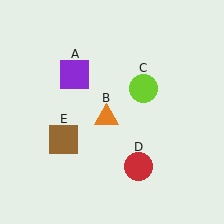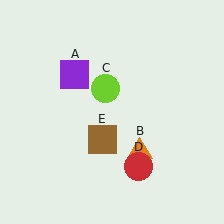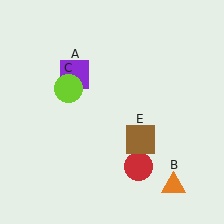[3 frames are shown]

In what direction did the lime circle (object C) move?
The lime circle (object C) moved left.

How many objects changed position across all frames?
3 objects changed position: orange triangle (object B), lime circle (object C), brown square (object E).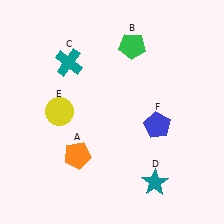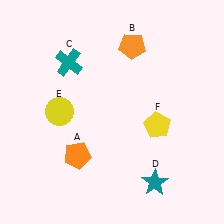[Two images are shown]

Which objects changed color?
B changed from green to orange. F changed from blue to yellow.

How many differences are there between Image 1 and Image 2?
There are 2 differences between the two images.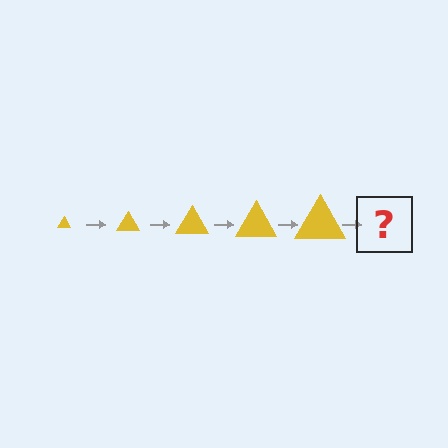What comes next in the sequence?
The next element should be a yellow triangle, larger than the previous one.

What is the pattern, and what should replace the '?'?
The pattern is that the triangle gets progressively larger each step. The '?' should be a yellow triangle, larger than the previous one.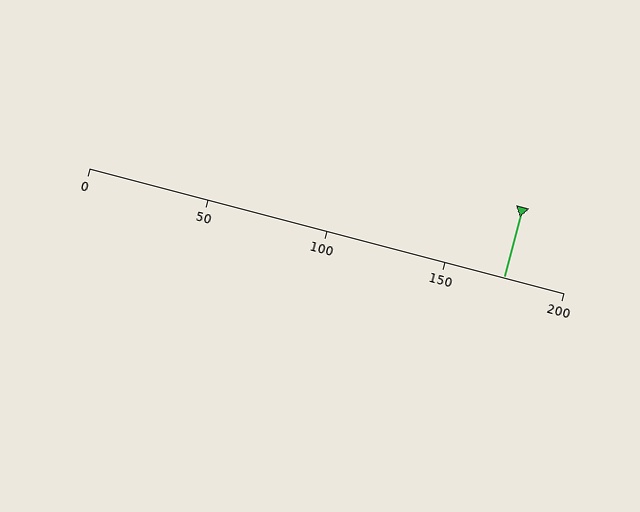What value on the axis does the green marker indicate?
The marker indicates approximately 175.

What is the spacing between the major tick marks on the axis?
The major ticks are spaced 50 apart.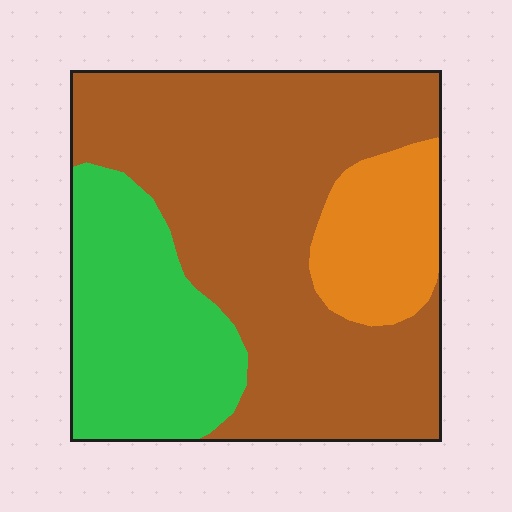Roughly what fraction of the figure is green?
Green takes up about one quarter (1/4) of the figure.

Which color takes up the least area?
Orange, at roughly 15%.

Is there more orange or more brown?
Brown.